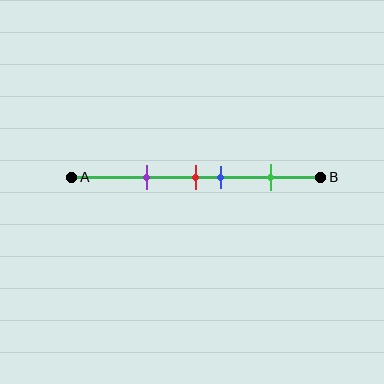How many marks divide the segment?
There are 4 marks dividing the segment.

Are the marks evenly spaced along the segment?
No, the marks are not evenly spaced.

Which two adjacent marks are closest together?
The red and blue marks are the closest adjacent pair.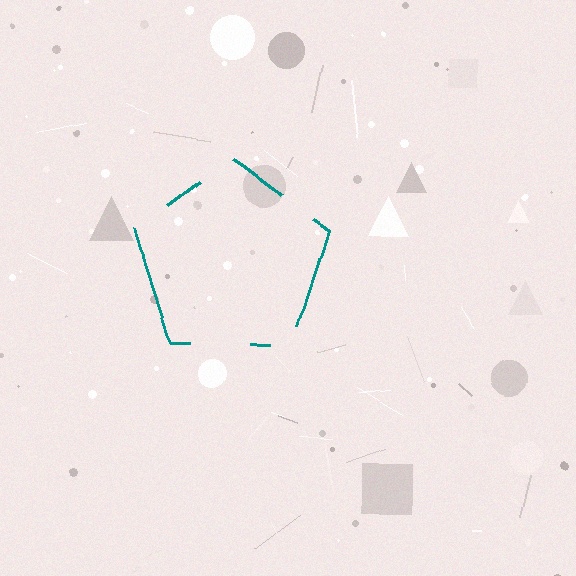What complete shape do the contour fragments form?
The contour fragments form a pentagon.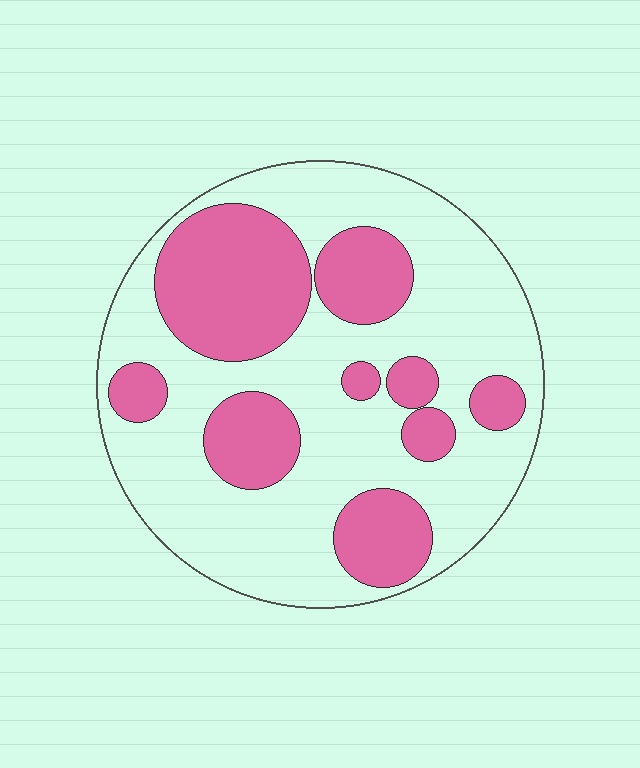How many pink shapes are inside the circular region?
9.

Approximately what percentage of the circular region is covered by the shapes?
Approximately 35%.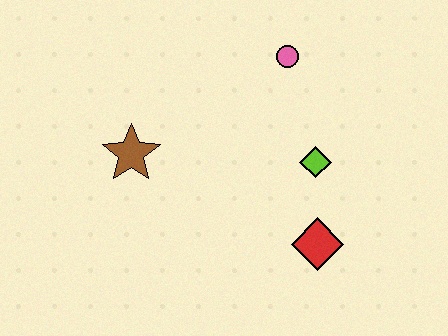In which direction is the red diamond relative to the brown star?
The red diamond is to the right of the brown star.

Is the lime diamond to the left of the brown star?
No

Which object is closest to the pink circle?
The lime diamond is closest to the pink circle.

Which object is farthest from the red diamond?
The brown star is farthest from the red diamond.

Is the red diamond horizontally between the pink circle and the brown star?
No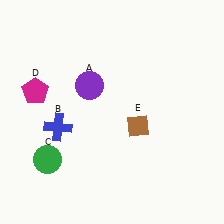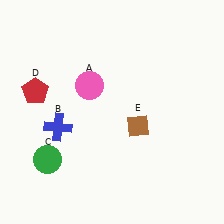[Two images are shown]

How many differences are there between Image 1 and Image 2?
There are 2 differences between the two images.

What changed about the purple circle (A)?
In Image 1, A is purple. In Image 2, it changed to pink.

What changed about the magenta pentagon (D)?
In Image 1, D is magenta. In Image 2, it changed to red.